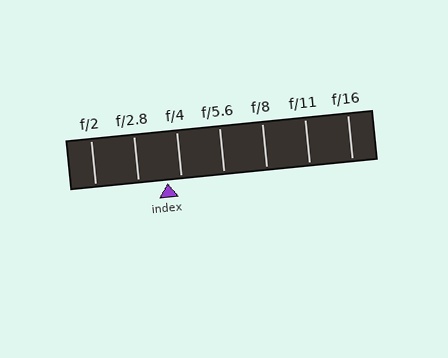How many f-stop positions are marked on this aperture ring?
There are 7 f-stop positions marked.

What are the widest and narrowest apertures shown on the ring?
The widest aperture shown is f/2 and the narrowest is f/16.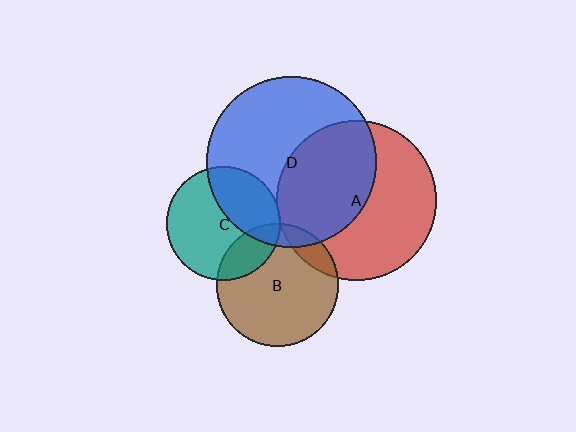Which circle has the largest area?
Circle D (blue).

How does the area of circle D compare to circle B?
Approximately 1.9 times.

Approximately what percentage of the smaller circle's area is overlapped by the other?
Approximately 10%.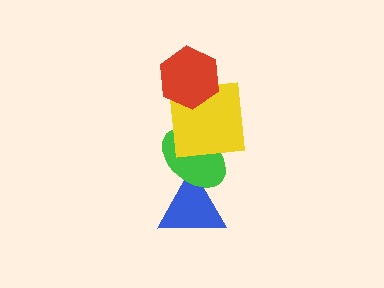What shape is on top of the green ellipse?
The yellow square is on top of the green ellipse.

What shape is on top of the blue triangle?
The green ellipse is on top of the blue triangle.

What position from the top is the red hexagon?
The red hexagon is 1st from the top.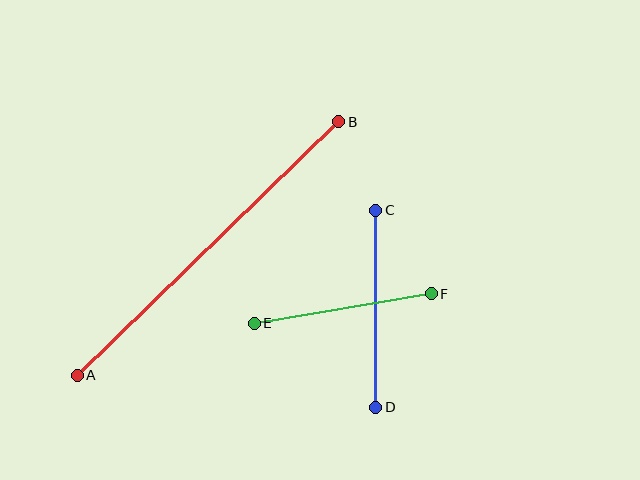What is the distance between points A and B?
The distance is approximately 364 pixels.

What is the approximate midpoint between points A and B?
The midpoint is at approximately (208, 248) pixels.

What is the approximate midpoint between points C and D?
The midpoint is at approximately (376, 309) pixels.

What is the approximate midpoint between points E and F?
The midpoint is at approximately (343, 308) pixels.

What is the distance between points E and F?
The distance is approximately 179 pixels.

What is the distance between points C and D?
The distance is approximately 197 pixels.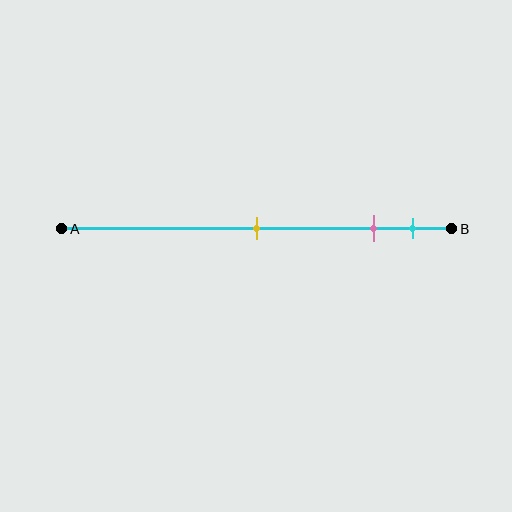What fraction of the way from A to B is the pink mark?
The pink mark is approximately 80% (0.8) of the way from A to B.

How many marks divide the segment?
There are 3 marks dividing the segment.